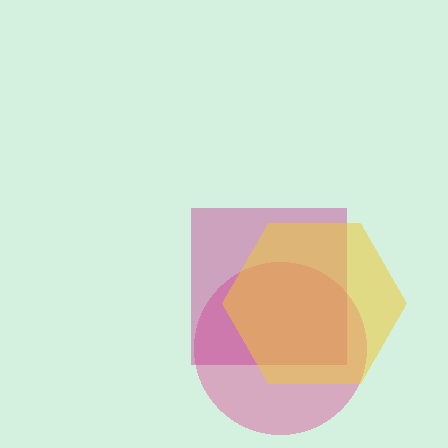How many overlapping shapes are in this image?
There are 3 overlapping shapes in the image.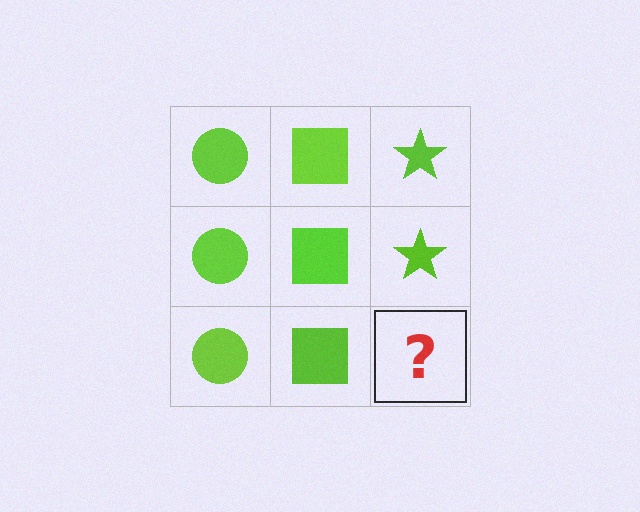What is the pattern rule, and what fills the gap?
The rule is that each column has a consistent shape. The gap should be filled with a lime star.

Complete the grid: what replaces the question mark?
The question mark should be replaced with a lime star.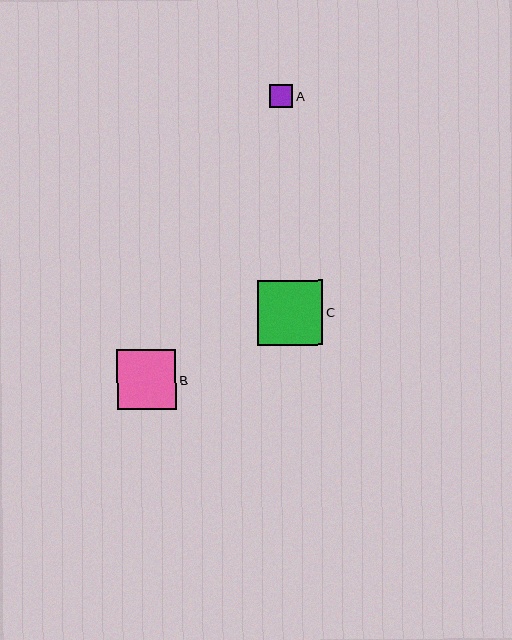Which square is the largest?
Square C is the largest with a size of approximately 65 pixels.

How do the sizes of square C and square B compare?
Square C and square B are approximately the same size.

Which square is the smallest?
Square A is the smallest with a size of approximately 23 pixels.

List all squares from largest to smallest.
From largest to smallest: C, B, A.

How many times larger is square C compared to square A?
Square C is approximately 2.8 times the size of square A.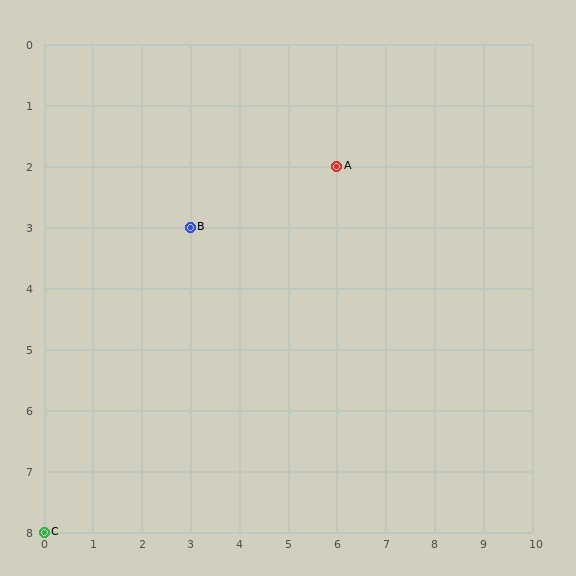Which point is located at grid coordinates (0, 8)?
Point C is at (0, 8).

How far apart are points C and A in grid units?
Points C and A are 6 columns and 6 rows apart (about 8.5 grid units diagonally).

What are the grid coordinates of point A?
Point A is at grid coordinates (6, 2).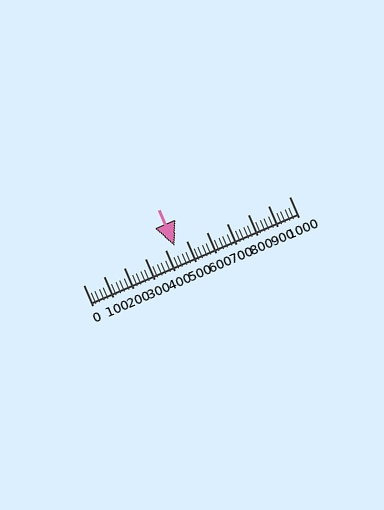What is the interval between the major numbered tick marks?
The major tick marks are spaced 100 units apart.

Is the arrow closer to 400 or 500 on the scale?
The arrow is closer to 400.